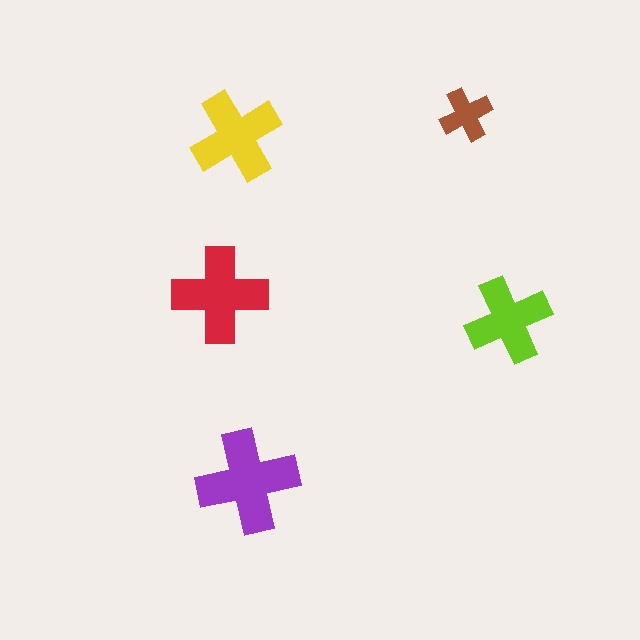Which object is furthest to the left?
The red cross is leftmost.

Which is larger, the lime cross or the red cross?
The red one.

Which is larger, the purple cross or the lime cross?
The purple one.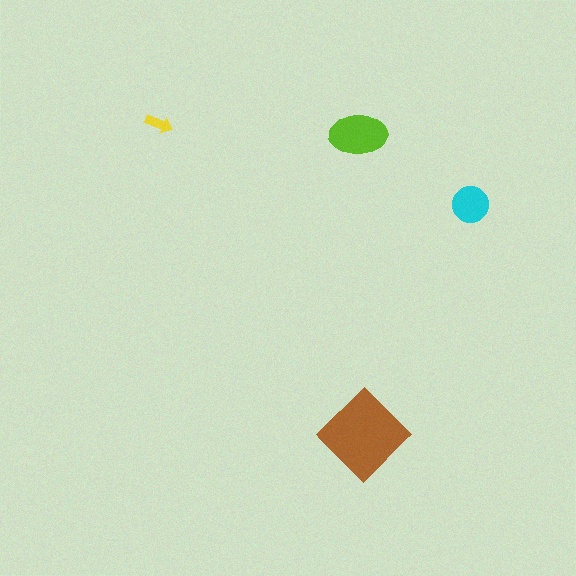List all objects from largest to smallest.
The brown diamond, the lime ellipse, the cyan circle, the yellow arrow.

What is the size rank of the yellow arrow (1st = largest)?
4th.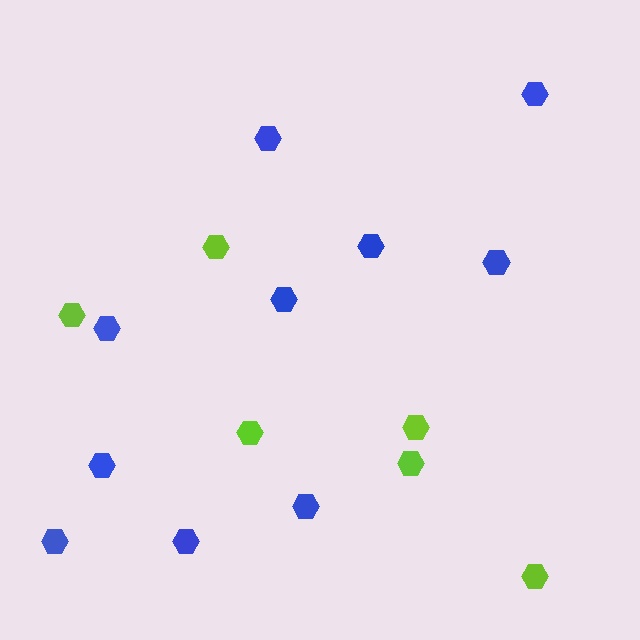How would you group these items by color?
There are 2 groups: one group of lime hexagons (6) and one group of blue hexagons (10).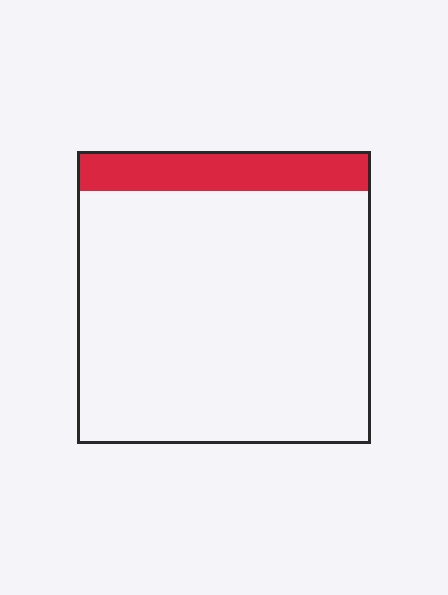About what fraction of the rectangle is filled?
About one eighth (1/8).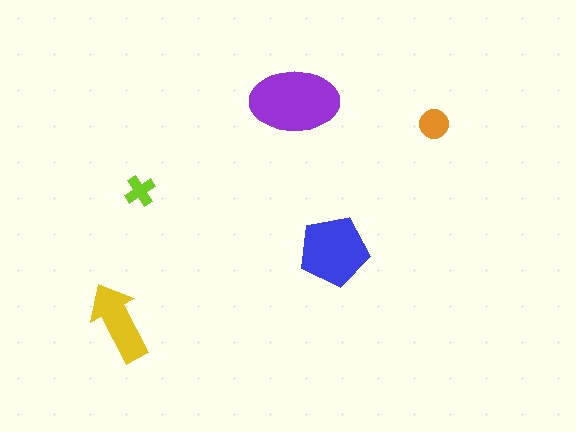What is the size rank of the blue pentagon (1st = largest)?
2nd.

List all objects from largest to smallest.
The purple ellipse, the blue pentagon, the yellow arrow, the orange circle, the lime cross.